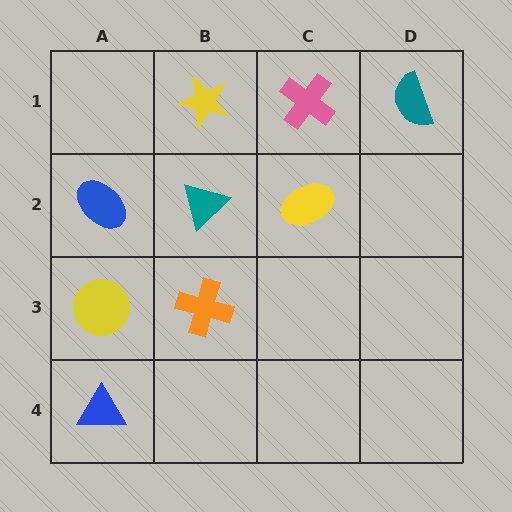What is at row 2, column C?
A yellow ellipse.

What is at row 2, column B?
A teal triangle.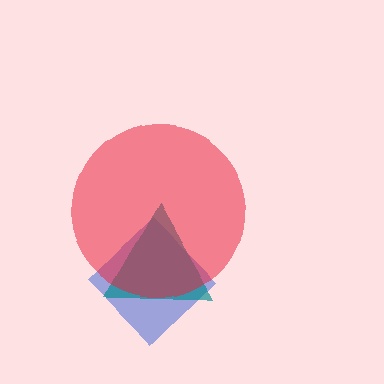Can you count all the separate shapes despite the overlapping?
Yes, there are 3 separate shapes.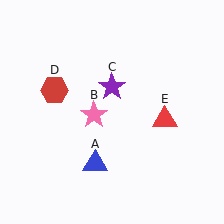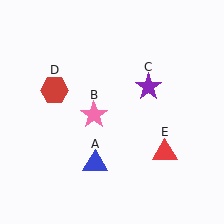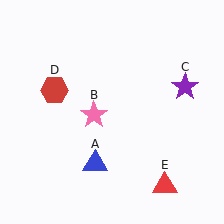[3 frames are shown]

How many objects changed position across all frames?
2 objects changed position: purple star (object C), red triangle (object E).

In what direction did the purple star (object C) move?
The purple star (object C) moved right.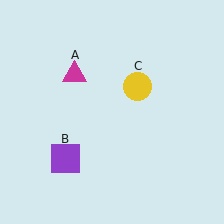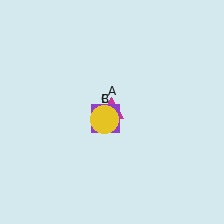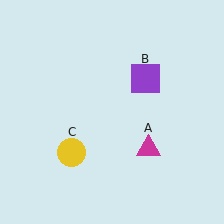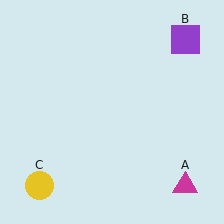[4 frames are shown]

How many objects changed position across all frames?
3 objects changed position: magenta triangle (object A), purple square (object B), yellow circle (object C).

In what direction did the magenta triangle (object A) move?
The magenta triangle (object A) moved down and to the right.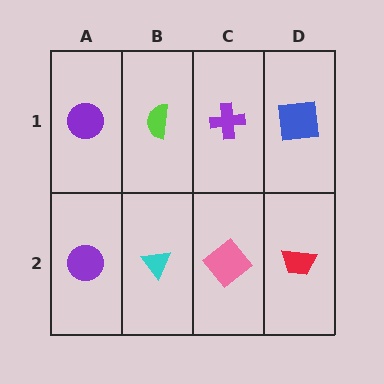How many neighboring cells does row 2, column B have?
3.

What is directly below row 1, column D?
A red trapezoid.